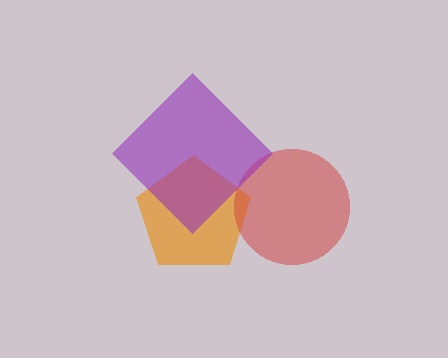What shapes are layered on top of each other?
The layered shapes are: an orange pentagon, a red circle, a purple diamond.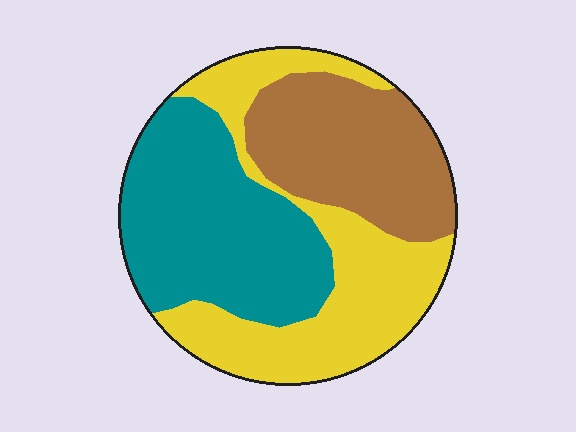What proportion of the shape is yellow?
Yellow covers around 35% of the shape.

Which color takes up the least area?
Brown, at roughly 30%.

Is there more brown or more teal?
Teal.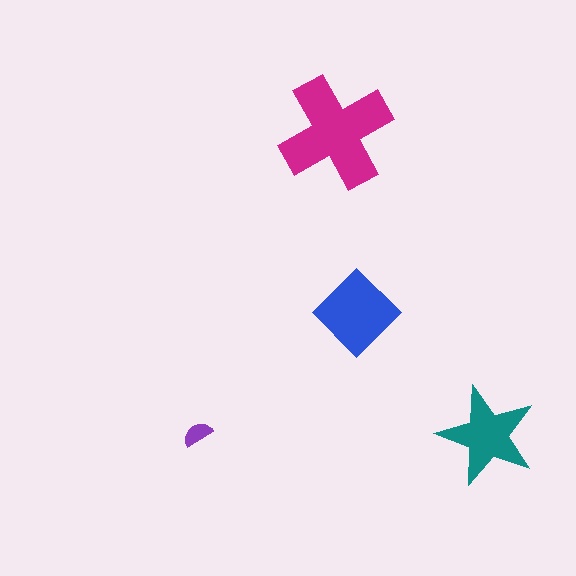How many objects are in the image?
There are 4 objects in the image.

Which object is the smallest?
The purple semicircle.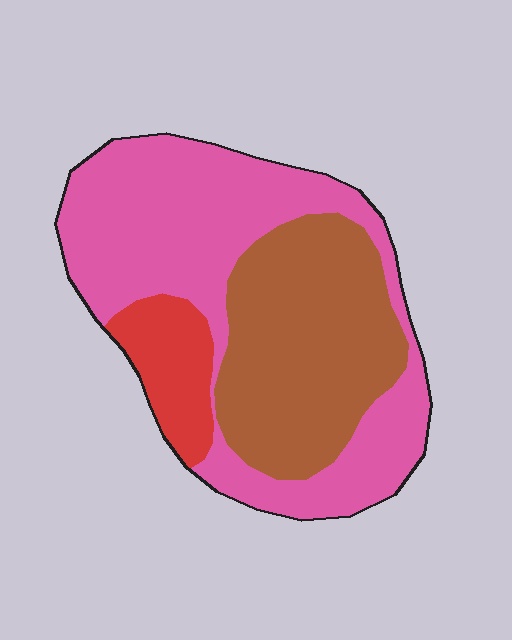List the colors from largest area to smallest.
From largest to smallest: pink, brown, red.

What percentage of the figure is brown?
Brown takes up about three eighths (3/8) of the figure.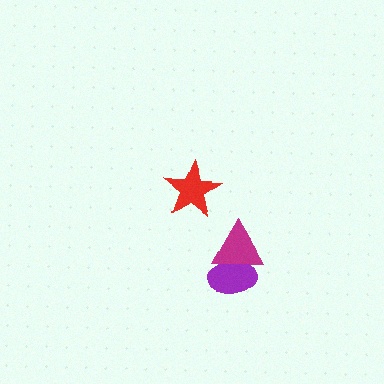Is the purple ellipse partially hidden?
Yes, it is partially covered by another shape.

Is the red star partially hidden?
No, no other shape covers it.